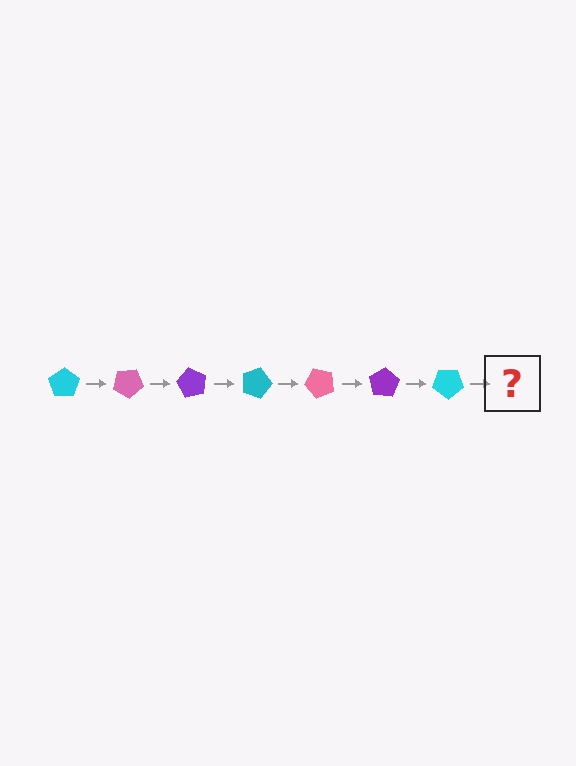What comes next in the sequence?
The next element should be a pink pentagon, rotated 210 degrees from the start.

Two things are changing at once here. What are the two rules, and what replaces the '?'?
The two rules are that it rotates 30 degrees each step and the color cycles through cyan, pink, and purple. The '?' should be a pink pentagon, rotated 210 degrees from the start.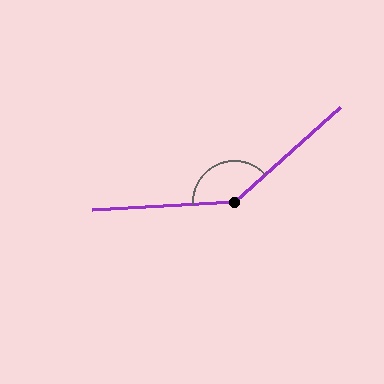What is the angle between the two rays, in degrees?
Approximately 141 degrees.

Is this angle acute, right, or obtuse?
It is obtuse.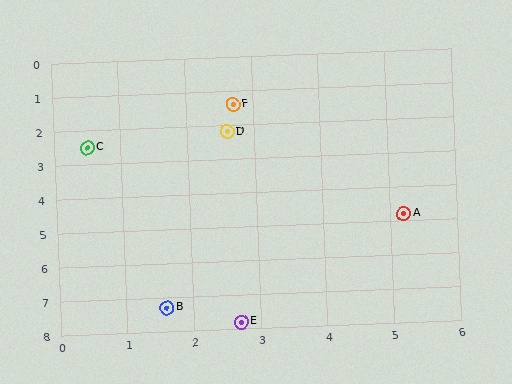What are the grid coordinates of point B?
Point B is at approximately (1.6, 7.3).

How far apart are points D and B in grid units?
Points D and B are about 5.2 grid units apart.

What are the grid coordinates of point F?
Point F is at approximately (2.7, 1.4).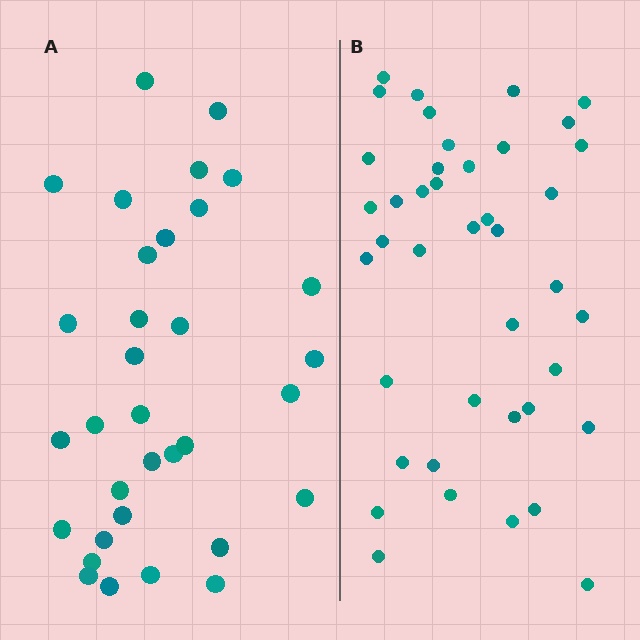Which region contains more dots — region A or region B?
Region B (the right region) has more dots.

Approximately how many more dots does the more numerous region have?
Region B has roughly 8 or so more dots than region A.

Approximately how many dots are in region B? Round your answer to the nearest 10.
About 40 dots. (The exact count is 41, which rounds to 40.)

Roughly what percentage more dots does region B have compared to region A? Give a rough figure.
About 25% more.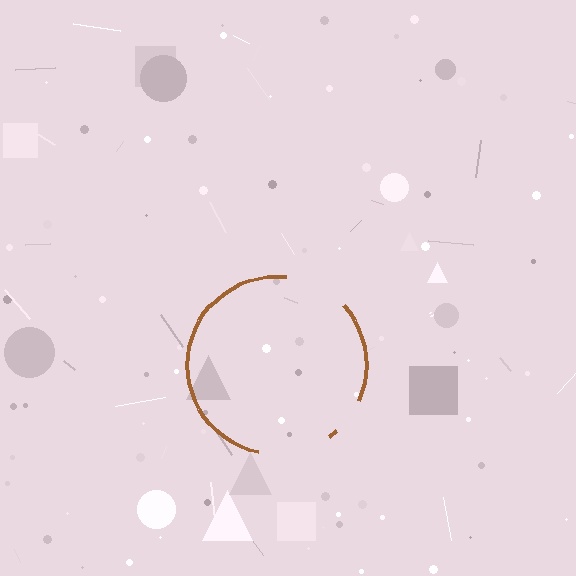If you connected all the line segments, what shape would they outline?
They would outline a circle.